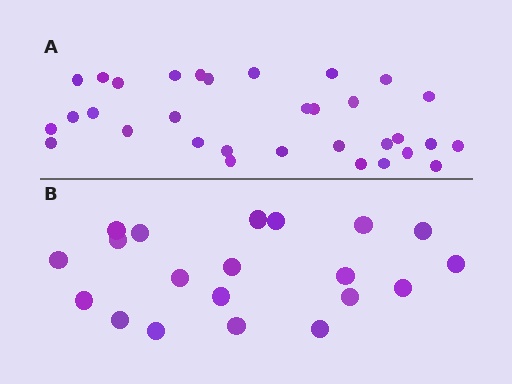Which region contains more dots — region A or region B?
Region A (the top region) has more dots.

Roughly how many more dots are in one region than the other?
Region A has roughly 12 or so more dots than region B.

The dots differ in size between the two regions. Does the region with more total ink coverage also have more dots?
No. Region B has more total ink coverage because its dots are larger, but region A actually contains more individual dots. Total area can be misleading — the number of items is what matters here.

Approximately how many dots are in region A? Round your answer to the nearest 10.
About 30 dots. (The exact count is 32, which rounds to 30.)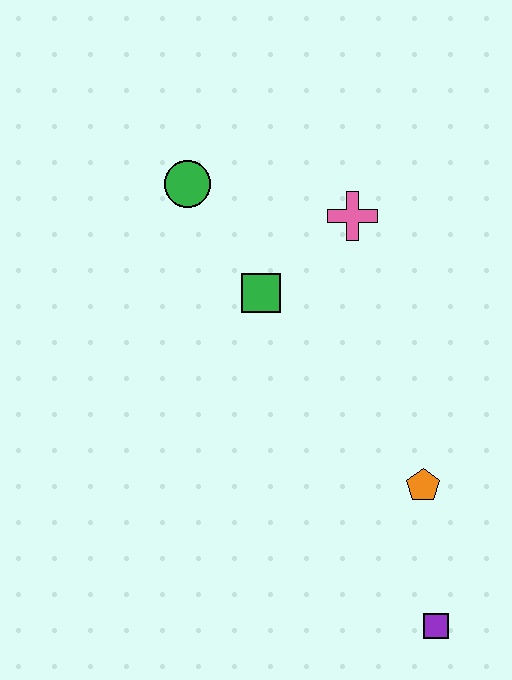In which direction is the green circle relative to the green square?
The green circle is above the green square.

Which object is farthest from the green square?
The purple square is farthest from the green square.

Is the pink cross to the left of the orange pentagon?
Yes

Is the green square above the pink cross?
No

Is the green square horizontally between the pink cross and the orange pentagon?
No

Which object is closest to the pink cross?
The green square is closest to the pink cross.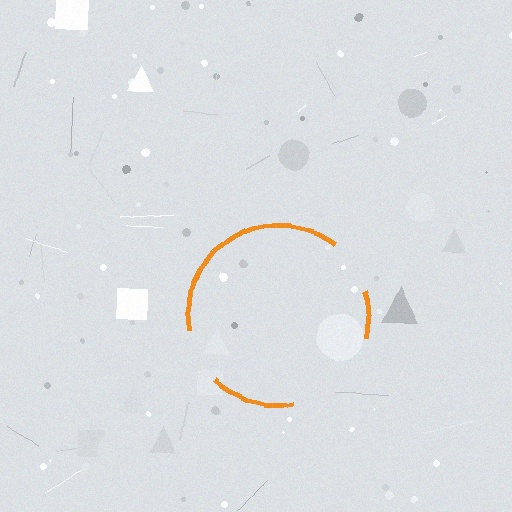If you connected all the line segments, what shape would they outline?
They would outline a circle.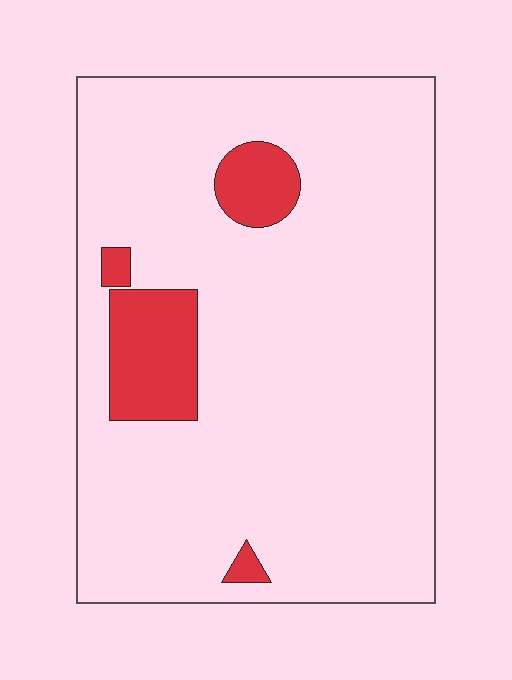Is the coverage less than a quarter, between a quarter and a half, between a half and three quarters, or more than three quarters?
Less than a quarter.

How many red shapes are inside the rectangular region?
4.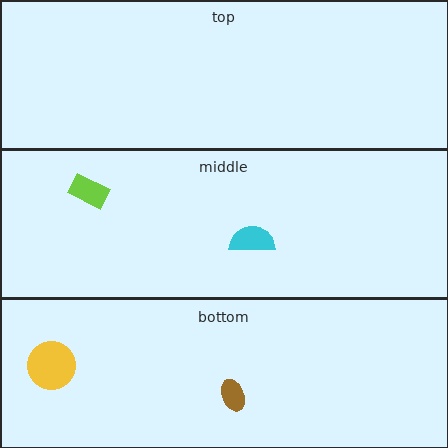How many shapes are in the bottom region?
2.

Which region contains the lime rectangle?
The middle region.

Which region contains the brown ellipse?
The bottom region.